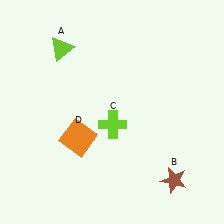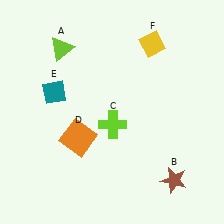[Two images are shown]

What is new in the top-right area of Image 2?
A yellow diamond (F) was added in the top-right area of Image 2.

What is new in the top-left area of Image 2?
A teal diamond (E) was added in the top-left area of Image 2.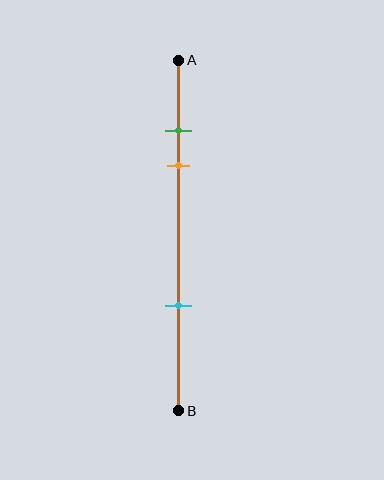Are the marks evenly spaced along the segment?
No, the marks are not evenly spaced.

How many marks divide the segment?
There are 3 marks dividing the segment.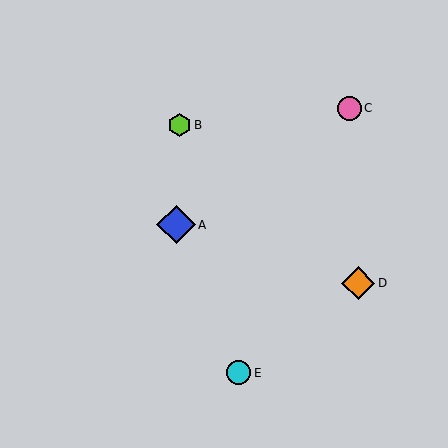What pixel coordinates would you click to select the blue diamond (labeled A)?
Click at (176, 225) to select the blue diamond A.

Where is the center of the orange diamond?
The center of the orange diamond is at (358, 283).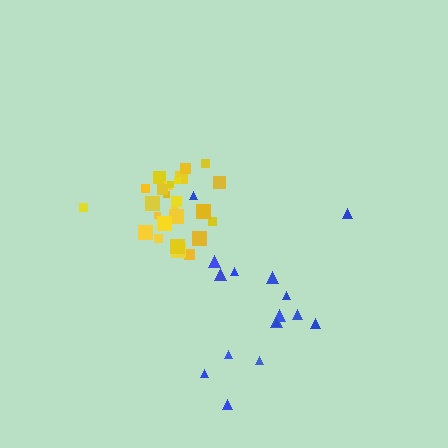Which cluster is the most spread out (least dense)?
Blue.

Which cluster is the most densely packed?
Yellow.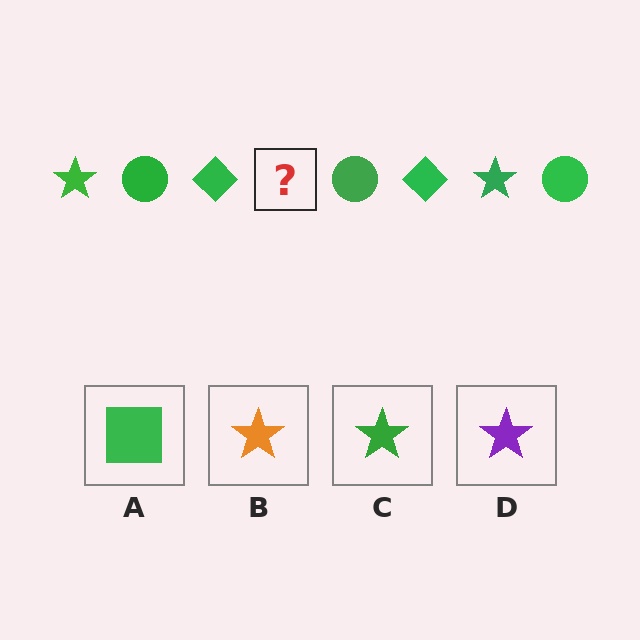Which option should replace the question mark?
Option C.